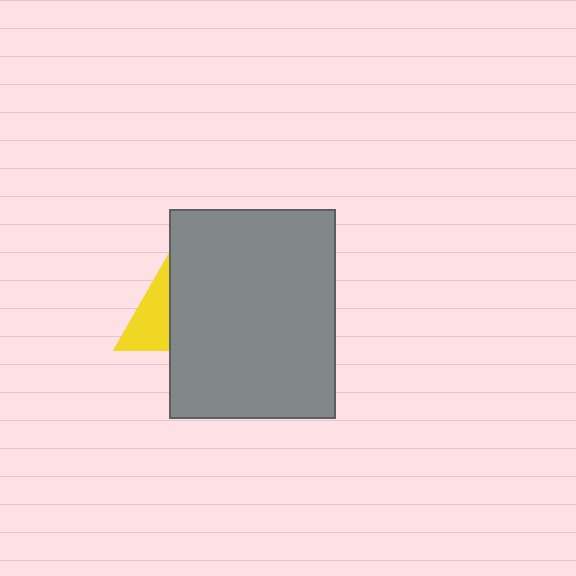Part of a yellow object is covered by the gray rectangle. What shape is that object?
It is a triangle.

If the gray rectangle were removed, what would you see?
You would see the complete yellow triangle.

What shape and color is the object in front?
The object in front is a gray rectangle.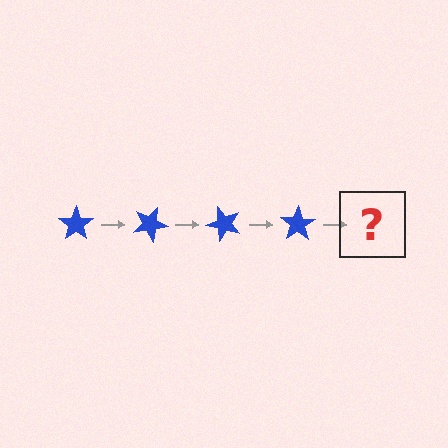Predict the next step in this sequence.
The next step is a blue star rotated 100 degrees.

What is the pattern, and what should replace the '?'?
The pattern is that the star rotates 25 degrees each step. The '?' should be a blue star rotated 100 degrees.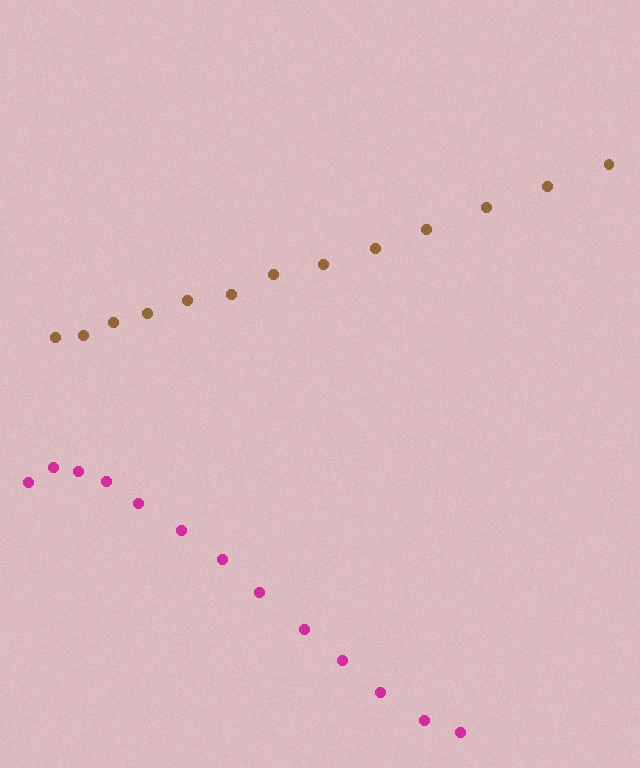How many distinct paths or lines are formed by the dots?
There are 2 distinct paths.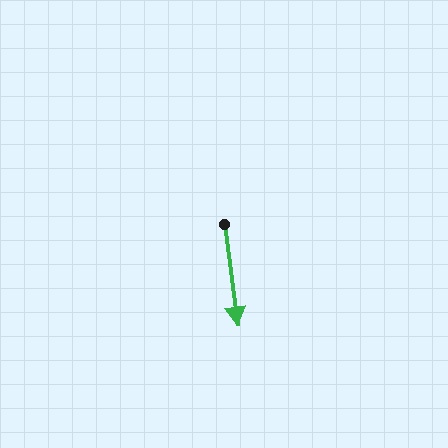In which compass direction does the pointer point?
South.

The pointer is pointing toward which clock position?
Roughly 6 o'clock.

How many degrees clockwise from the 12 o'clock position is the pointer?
Approximately 173 degrees.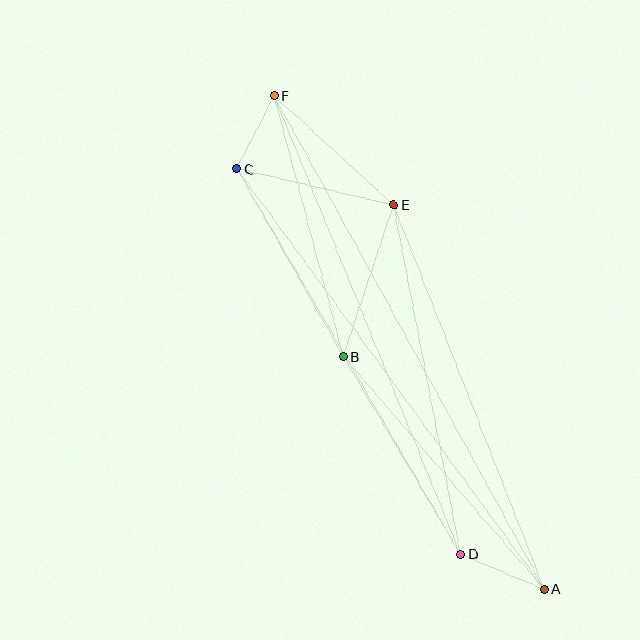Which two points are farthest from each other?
Points A and F are farthest from each other.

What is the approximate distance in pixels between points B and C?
The distance between B and C is approximately 216 pixels.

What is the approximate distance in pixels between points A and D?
The distance between A and D is approximately 90 pixels.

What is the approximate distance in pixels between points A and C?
The distance between A and C is approximately 521 pixels.